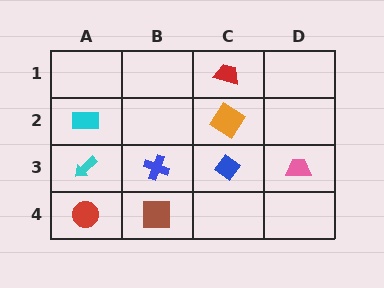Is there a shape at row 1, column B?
No, that cell is empty.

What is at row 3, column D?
A pink trapezoid.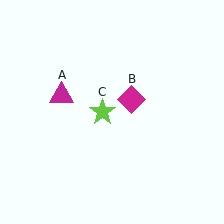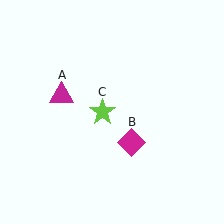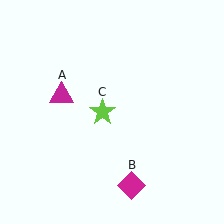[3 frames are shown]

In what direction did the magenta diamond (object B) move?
The magenta diamond (object B) moved down.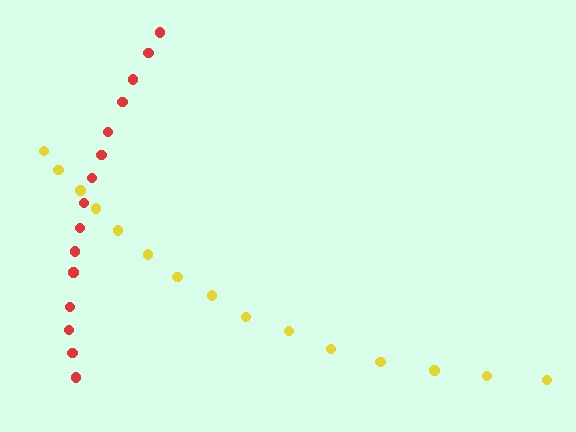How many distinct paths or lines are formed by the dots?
There are 2 distinct paths.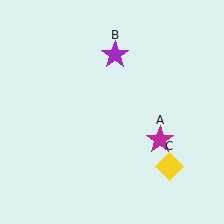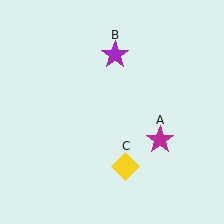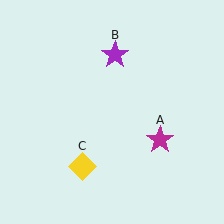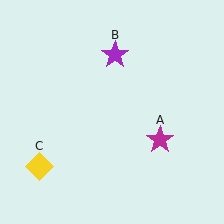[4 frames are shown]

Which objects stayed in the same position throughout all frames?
Magenta star (object A) and purple star (object B) remained stationary.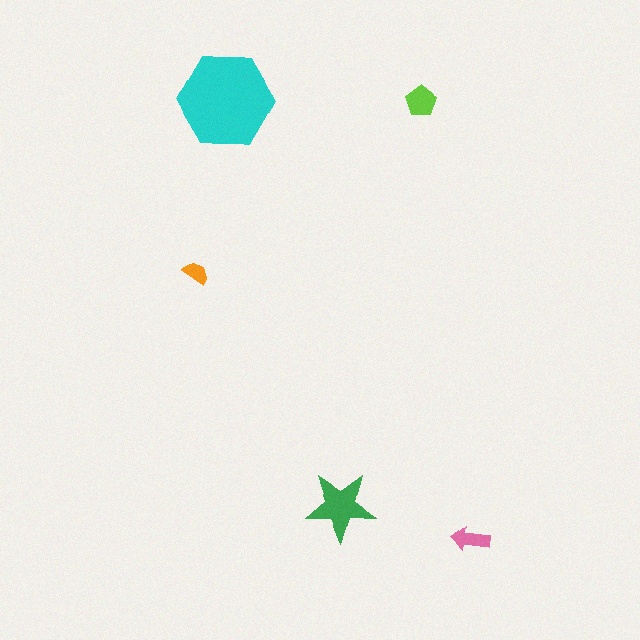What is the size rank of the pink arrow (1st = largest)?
4th.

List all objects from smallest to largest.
The orange semicircle, the pink arrow, the lime pentagon, the green star, the cyan hexagon.